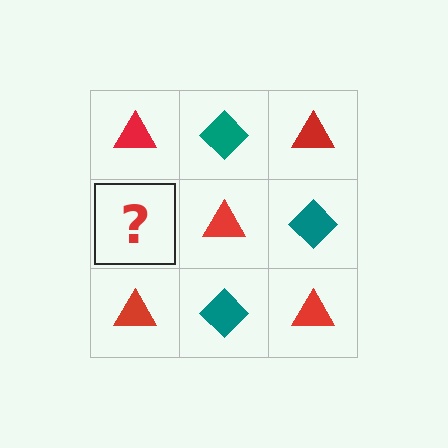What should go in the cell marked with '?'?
The missing cell should contain a teal diamond.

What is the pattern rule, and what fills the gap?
The rule is that it alternates red triangle and teal diamond in a checkerboard pattern. The gap should be filled with a teal diamond.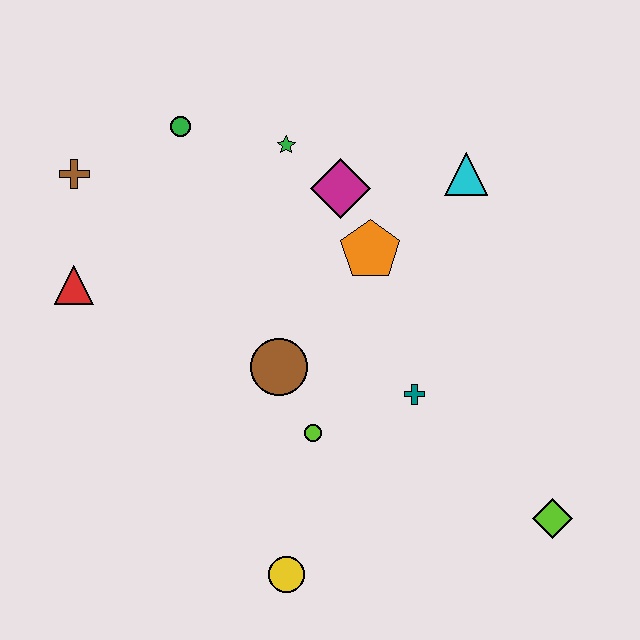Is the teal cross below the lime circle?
No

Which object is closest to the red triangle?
The brown cross is closest to the red triangle.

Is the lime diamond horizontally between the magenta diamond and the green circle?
No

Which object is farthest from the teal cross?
The brown cross is farthest from the teal cross.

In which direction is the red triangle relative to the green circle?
The red triangle is below the green circle.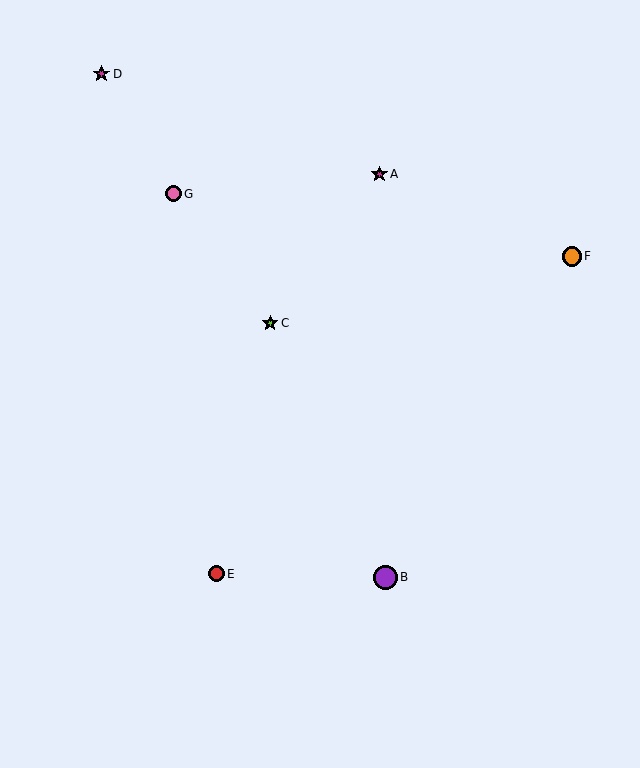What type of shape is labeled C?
Shape C is a lime star.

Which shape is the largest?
The purple circle (labeled B) is the largest.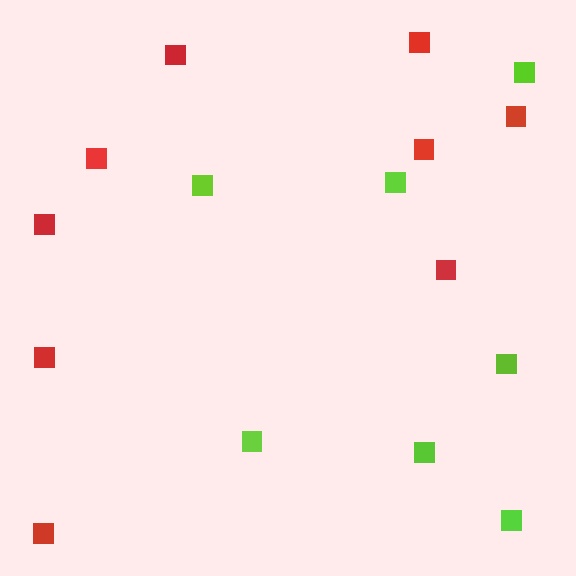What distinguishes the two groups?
There are 2 groups: one group of lime squares (7) and one group of red squares (9).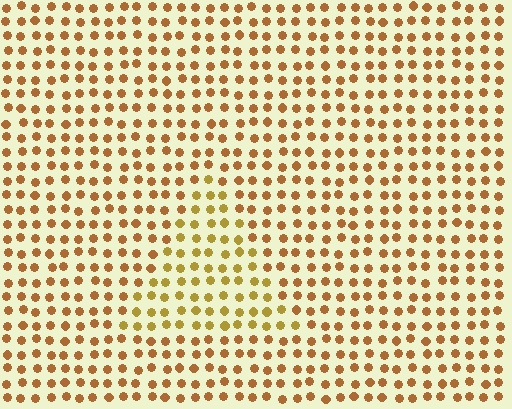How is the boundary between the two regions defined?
The boundary is defined purely by a slight shift in hue (about 22 degrees). Spacing, size, and orientation are identical on both sides.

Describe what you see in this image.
The image is filled with small brown elements in a uniform arrangement. A triangle-shaped region is visible where the elements are tinted to a slightly different hue, forming a subtle color boundary.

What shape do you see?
I see a triangle.